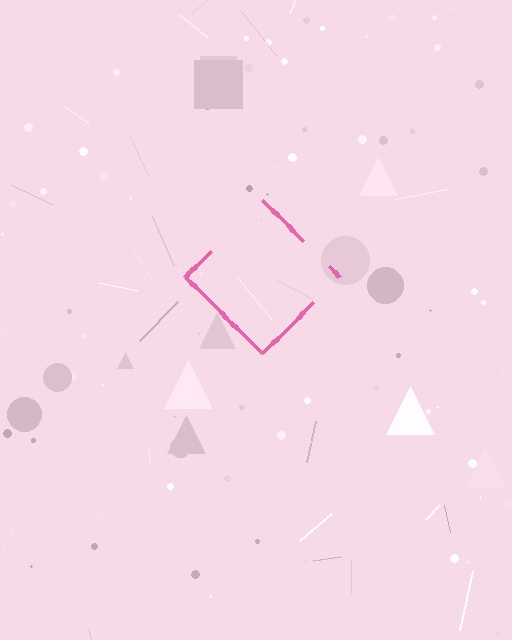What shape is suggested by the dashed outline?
The dashed outline suggests a diamond.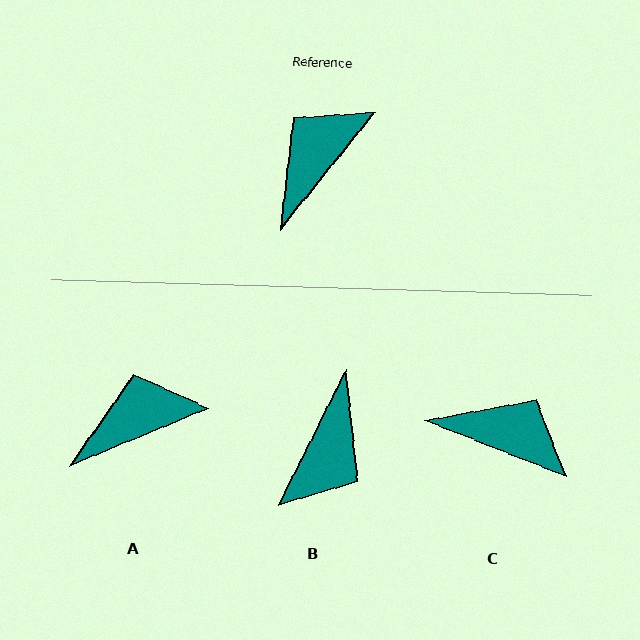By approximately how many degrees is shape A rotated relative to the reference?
Approximately 28 degrees clockwise.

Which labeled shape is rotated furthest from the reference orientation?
B, about 168 degrees away.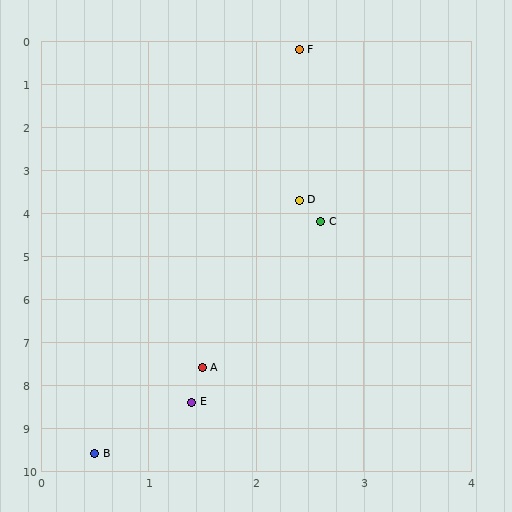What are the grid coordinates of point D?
Point D is at approximately (2.4, 3.7).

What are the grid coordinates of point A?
Point A is at approximately (1.5, 7.6).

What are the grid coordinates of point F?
Point F is at approximately (2.4, 0.2).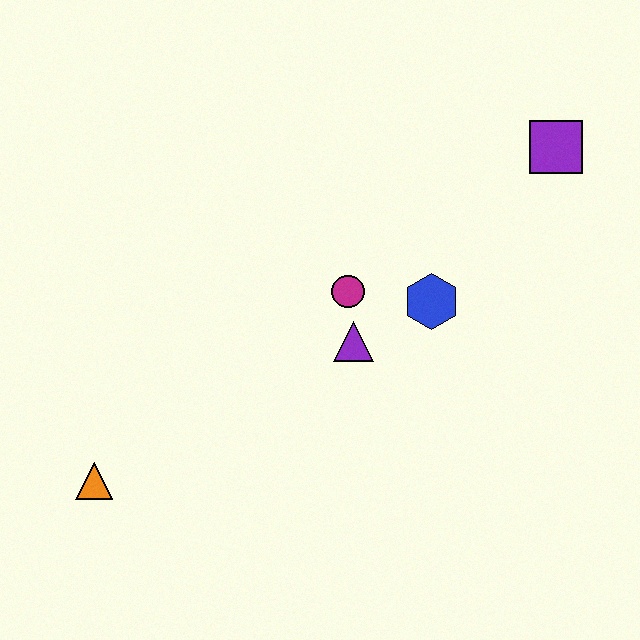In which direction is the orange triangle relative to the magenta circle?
The orange triangle is to the left of the magenta circle.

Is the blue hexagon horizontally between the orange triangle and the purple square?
Yes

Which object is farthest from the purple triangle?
The orange triangle is farthest from the purple triangle.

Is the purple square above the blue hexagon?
Yes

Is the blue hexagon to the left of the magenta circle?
No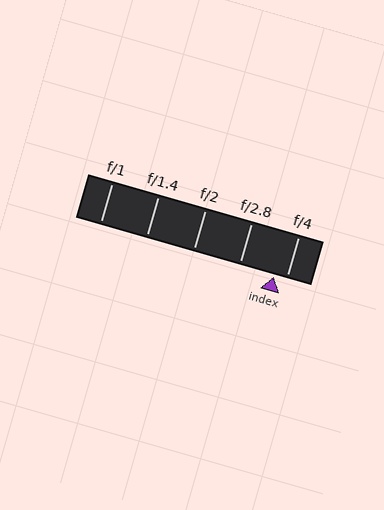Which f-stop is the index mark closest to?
The index mark is closest to f/4.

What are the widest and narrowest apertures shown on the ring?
The widest aperture shown is f/1 and the narrowest is f/4.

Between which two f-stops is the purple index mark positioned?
The index mark is between f/2.8 and f/4.